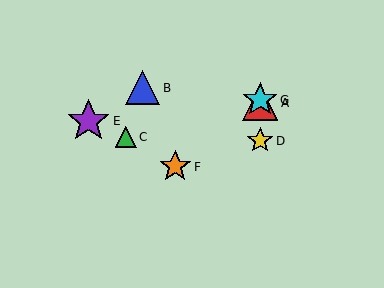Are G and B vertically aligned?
No, G is at x≈260 and B is at x≈143.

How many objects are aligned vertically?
3 objects (A, D, G) are aligned vertically.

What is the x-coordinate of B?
Object B is at x≈143.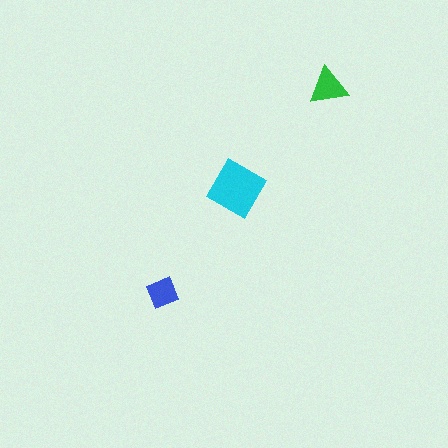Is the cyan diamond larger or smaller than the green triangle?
Larger.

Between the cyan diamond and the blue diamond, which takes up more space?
The cyan diamond.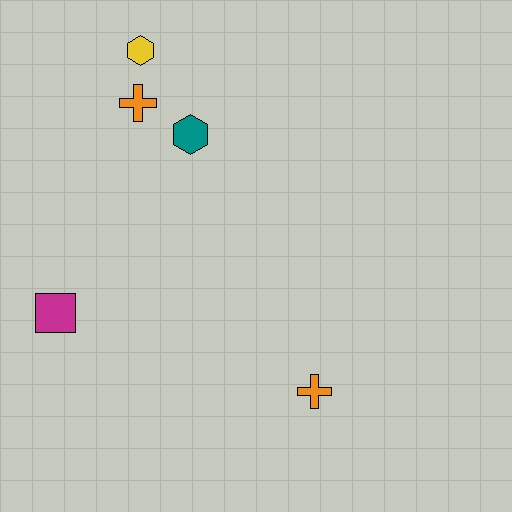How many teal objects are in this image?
There is 1 teal object.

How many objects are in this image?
There are 5 objects.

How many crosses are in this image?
There are 2 crosses.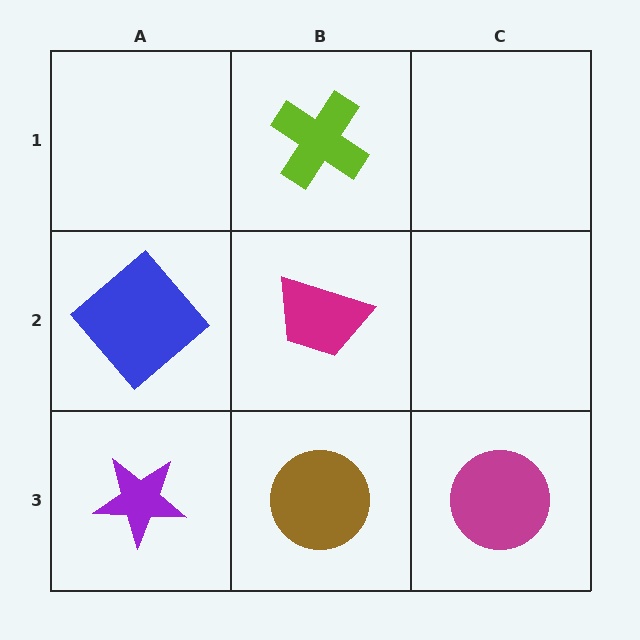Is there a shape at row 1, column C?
No, that cell is empty.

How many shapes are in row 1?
1 shape.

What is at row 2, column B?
A magenta trapezoid.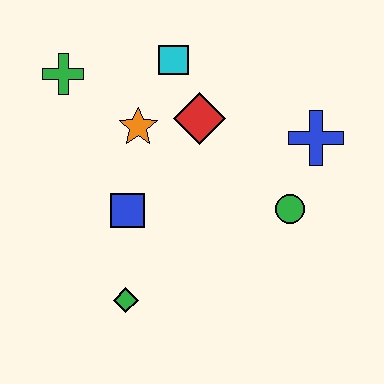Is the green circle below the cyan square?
Yes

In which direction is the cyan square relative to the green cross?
The cyan square is to the right of the green cross.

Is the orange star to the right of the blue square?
Yes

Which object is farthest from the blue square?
The blue cross is farthest from the blue square.